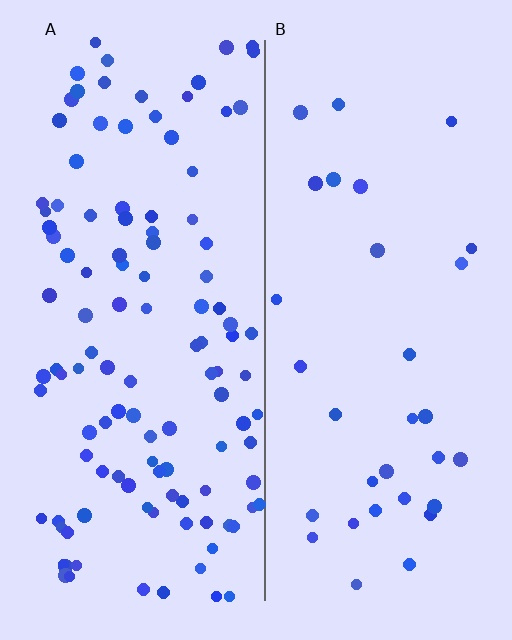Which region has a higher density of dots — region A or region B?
A (the left).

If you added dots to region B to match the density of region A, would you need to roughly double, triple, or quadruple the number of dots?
Approximately quadruple.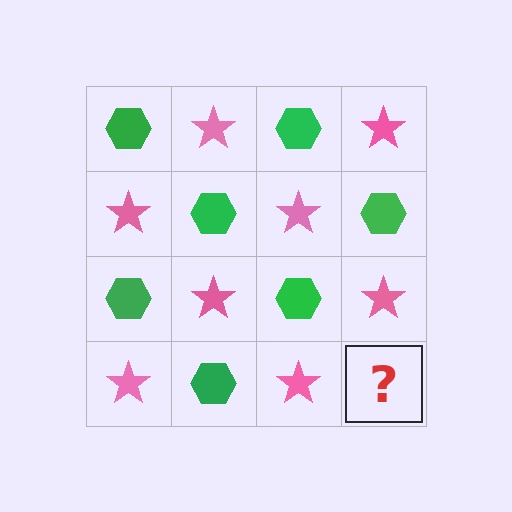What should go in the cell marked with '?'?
The missing cell should contain a green hexagon.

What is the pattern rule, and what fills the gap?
The rule is that it alternates green hexagon and pink star in a checkerboard pattern. The gap should be filled with a green hexagon.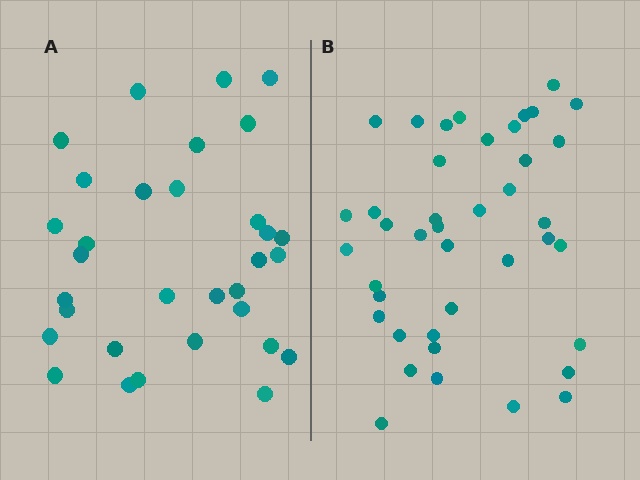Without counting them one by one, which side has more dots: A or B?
Region B (the right region) has more dots.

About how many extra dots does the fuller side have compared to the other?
Region B has roughly 8 or so more dots than region A.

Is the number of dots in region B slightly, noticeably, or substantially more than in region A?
Region B has noticeably more, but not dramatically so. The ratio is roughly 1.3 to 1.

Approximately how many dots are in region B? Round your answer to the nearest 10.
About 40 dots. (The exact count is 41, which rounds to 40.)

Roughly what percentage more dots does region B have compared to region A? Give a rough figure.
About 30% more.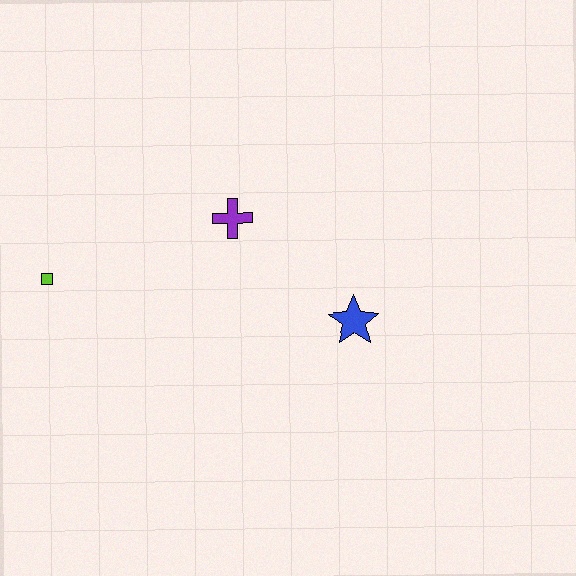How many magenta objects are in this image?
There are no magenta objects.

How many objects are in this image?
There are 3 objects.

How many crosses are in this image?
There is 1 cross.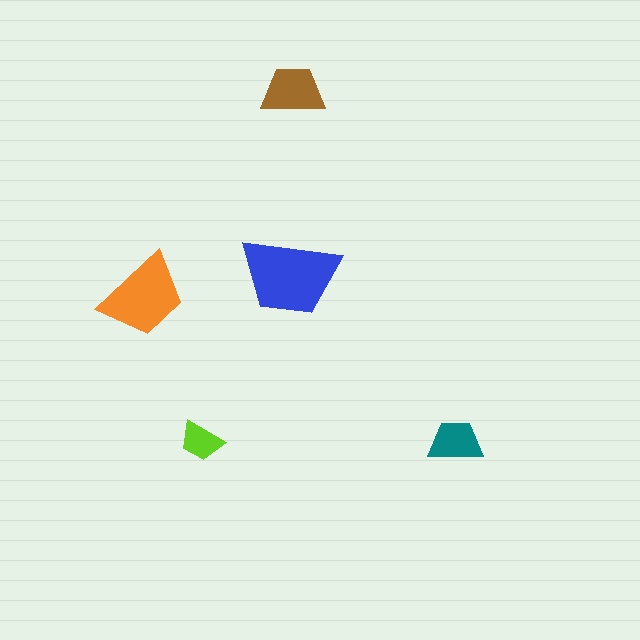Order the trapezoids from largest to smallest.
the blue one, the orange one, the brown one, the teal one, the lime one.